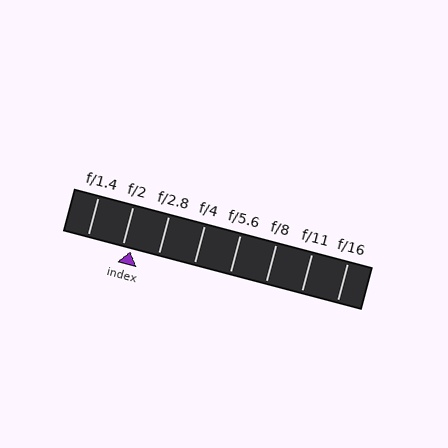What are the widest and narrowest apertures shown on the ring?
The widest aperture shown is f/1.4 and the narrowest is f/16.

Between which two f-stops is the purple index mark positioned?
The index mark is between f/2 and f/2.8.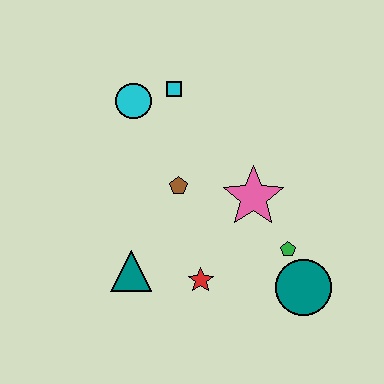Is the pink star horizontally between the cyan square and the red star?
No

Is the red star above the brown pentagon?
No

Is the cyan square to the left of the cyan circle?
No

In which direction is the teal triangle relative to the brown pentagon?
The teal triangle is below the brown pentagon.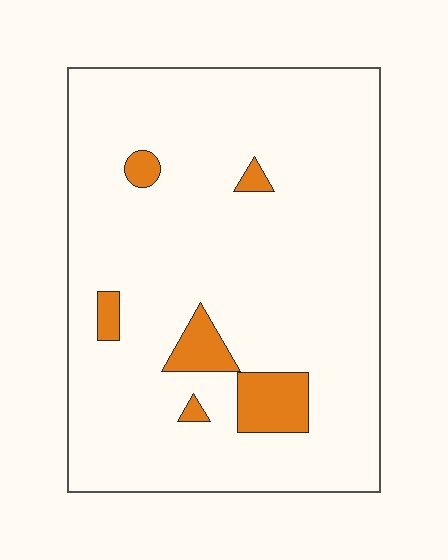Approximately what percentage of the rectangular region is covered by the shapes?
Approximately 10%.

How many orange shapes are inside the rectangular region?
6.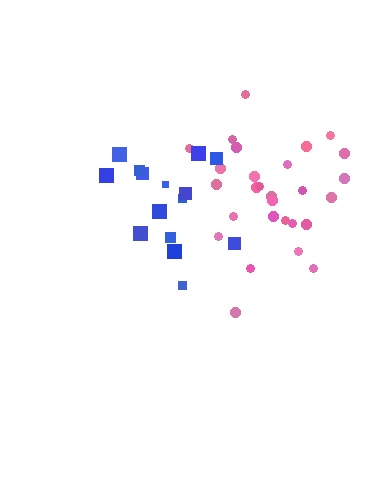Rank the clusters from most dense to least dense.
blue, pink.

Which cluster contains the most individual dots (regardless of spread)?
Pink (28).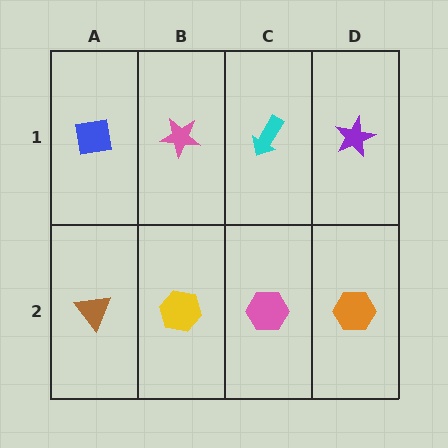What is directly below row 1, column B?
A yellow hexagon.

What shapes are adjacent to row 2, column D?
A purple star (row 1, column D), a pink hexagon (row 2, column C).